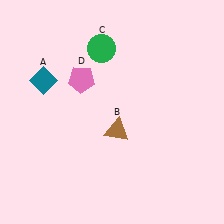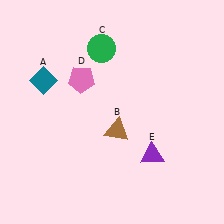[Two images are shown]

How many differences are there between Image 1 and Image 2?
There is 1 difference between the two images.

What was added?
A purple triangle (E) was added in Image 2.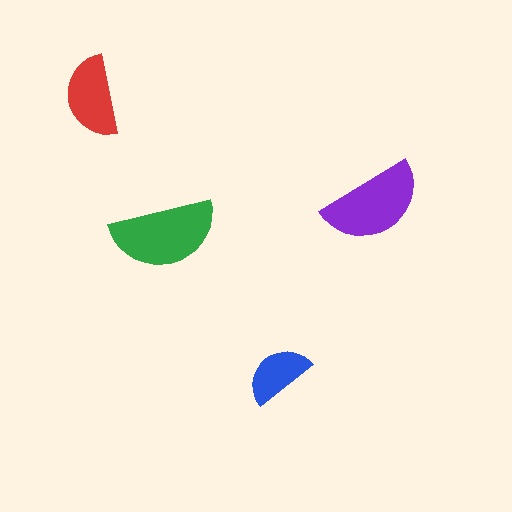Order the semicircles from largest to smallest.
the green one, the purple one, the red one, the blue one.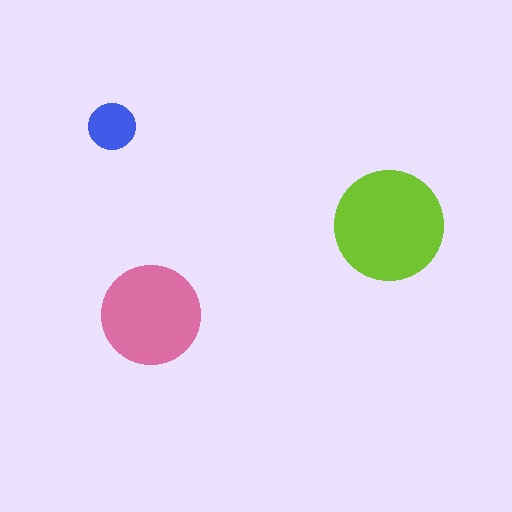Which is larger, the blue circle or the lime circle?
The lime one.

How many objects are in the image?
There are 3 objects in the image.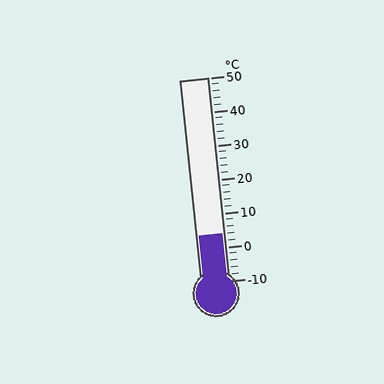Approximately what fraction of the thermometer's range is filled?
The thermometer is filled to approximately 25% of its range.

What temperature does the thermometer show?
The thermometer shows approximately 4°C.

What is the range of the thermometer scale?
The thermometer scale ranges from -10°C to 50°C.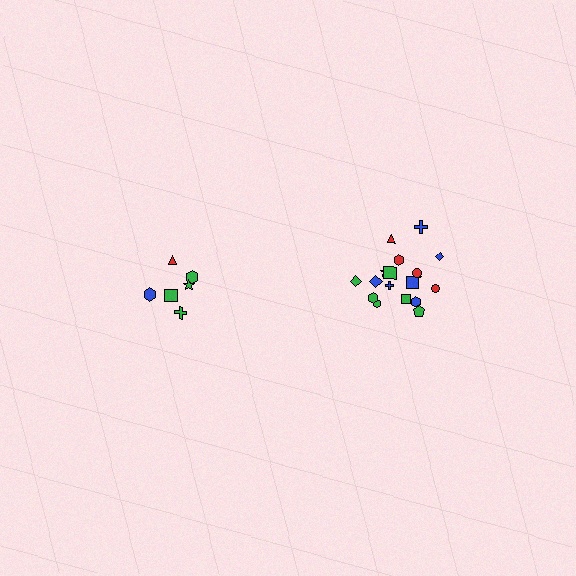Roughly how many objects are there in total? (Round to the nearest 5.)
Roughly 25 objects in total.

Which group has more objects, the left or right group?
The right group.